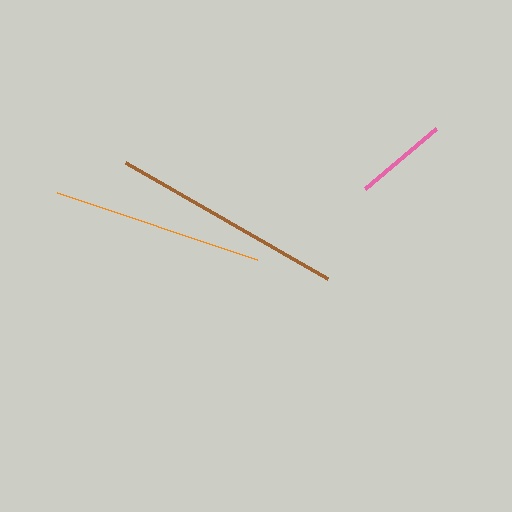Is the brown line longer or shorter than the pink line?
The brown line is longer than the pink line.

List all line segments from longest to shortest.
From longest to shortest: brown, orange, pink.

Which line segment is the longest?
The brown line is the longest at approximately 233 pixels.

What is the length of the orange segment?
The orange segment is approximately 210 pixels long.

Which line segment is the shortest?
The pink line is the shortest at approximately 93 pixels.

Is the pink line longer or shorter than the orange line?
The orange line is longer than the pink line.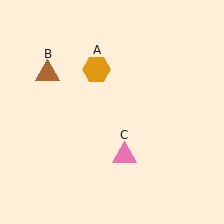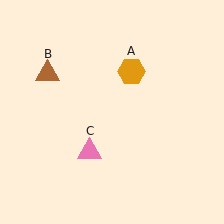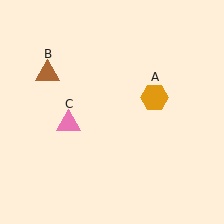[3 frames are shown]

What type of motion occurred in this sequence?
The orange hexagon (object A), pink triangle (object C) rotated clockwise around the center of the scene.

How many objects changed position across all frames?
2 objects changed position: orange hexagon (object A), pink triangle (object C).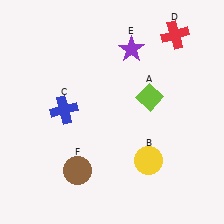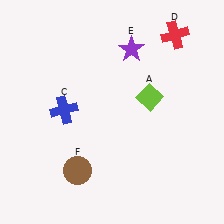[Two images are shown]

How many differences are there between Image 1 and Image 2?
There is 1 difference between the two images.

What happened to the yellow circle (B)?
The yellow circle (B) was removed in Image 2. It was in the bottom-right area of Image 1.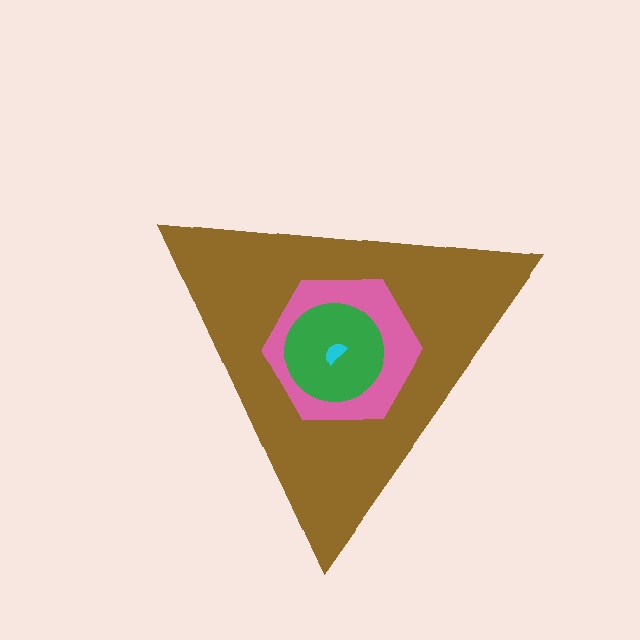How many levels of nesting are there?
4.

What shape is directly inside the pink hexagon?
The green circle.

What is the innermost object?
The cyan semicircle.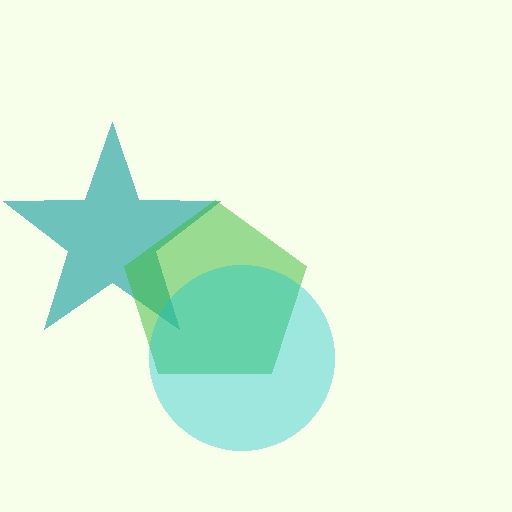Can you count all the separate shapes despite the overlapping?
Yes, there are 3 separate shapes.